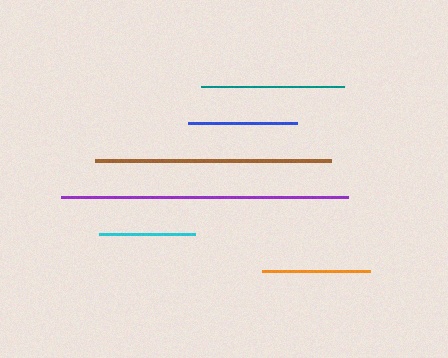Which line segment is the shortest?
The cyan line is the shortest at approximately 96 pixels.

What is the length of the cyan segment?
The cyan segment is approximately 96 pixels long.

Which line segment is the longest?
The purple line is the longest at approximately 287 pixels.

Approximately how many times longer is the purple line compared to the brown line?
The purple line is approximately 1.2 times the length of the brown line.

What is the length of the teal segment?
The teal segment is approximately 143 pixels long.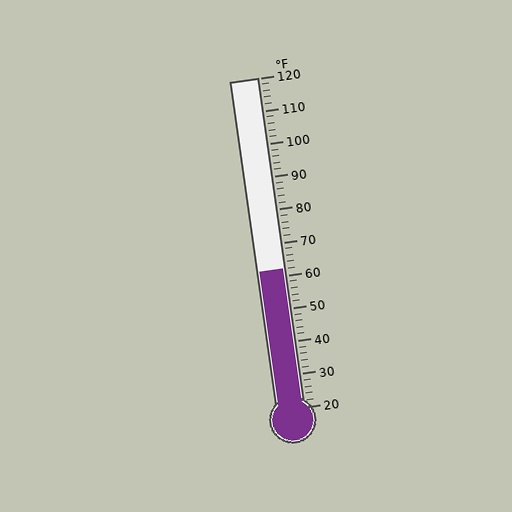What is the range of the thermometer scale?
The thermometer scale ranges from 20°F to 120°F.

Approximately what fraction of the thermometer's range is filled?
The thermometer is filled to approximately 40% of its range.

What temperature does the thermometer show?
The thermometer shows approximately 62°F.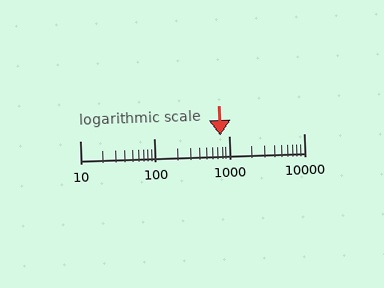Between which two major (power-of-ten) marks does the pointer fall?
The pointer is between 100 and 1000.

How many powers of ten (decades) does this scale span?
The scale spans 3 decades, from 10 to 10000.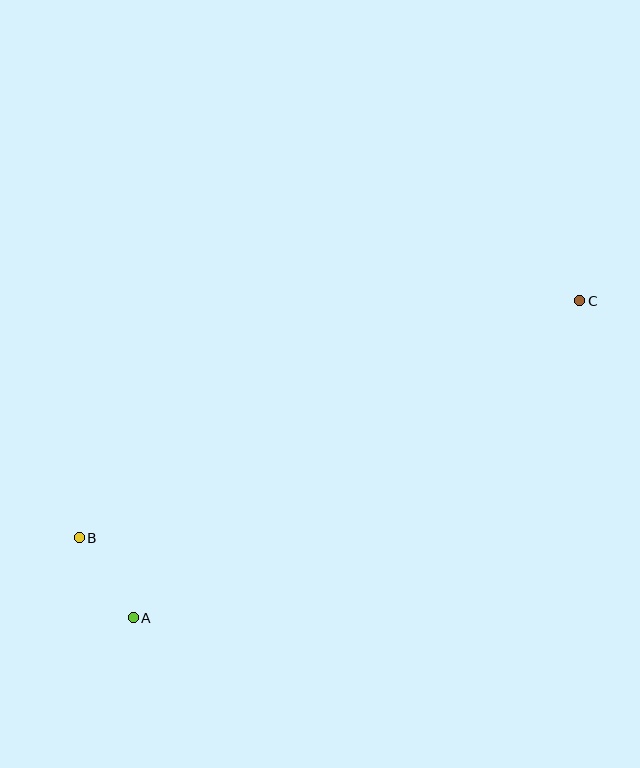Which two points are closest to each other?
Points A and B are closest to each other.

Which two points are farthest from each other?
Points B and C are farthest from each other.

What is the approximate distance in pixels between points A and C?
The distance between A and C is approximately 548 pixels.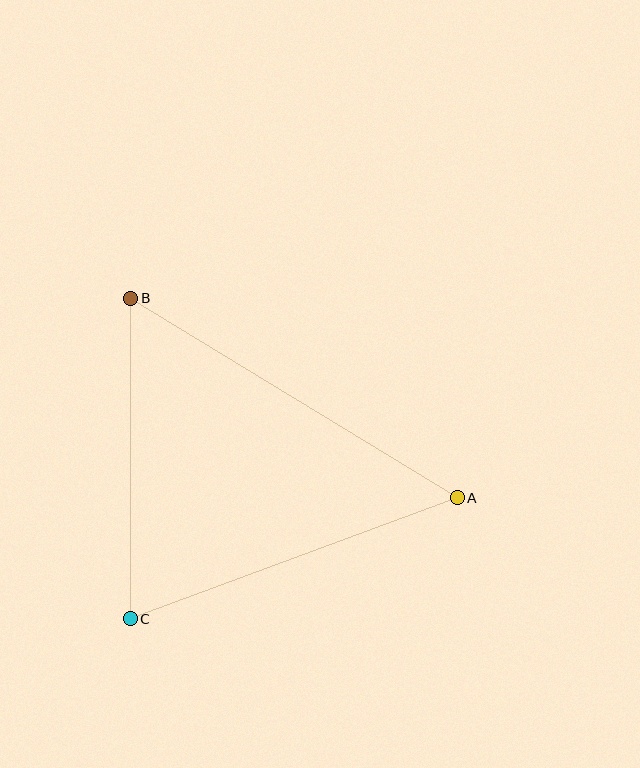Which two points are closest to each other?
Points B and C are closest to each other.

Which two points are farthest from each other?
Points A and B are farthest from each other.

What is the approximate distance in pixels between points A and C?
The distance between A and C is approximately 349 pixels.